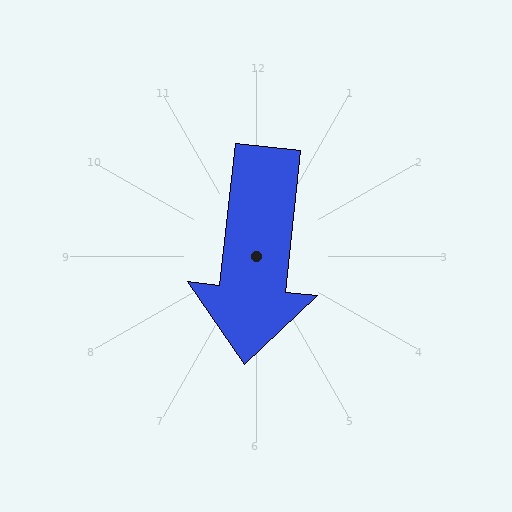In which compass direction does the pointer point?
South.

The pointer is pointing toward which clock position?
Roughly 6 o'clock.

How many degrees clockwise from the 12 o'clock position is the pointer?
Approximately 186 degrees.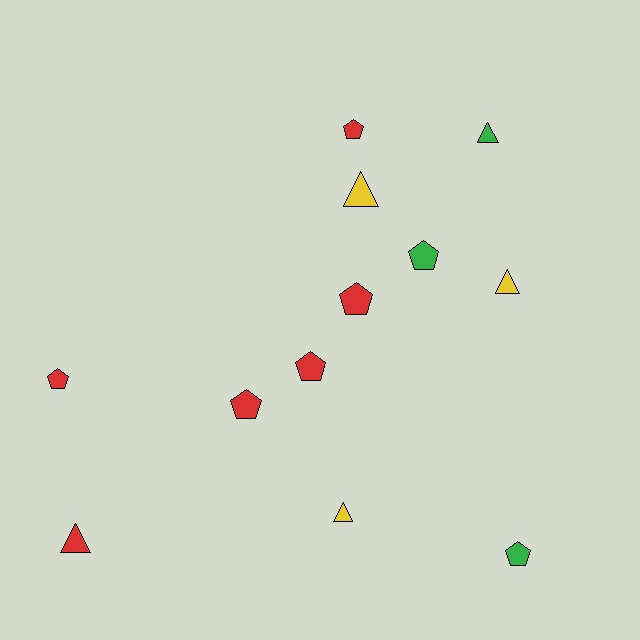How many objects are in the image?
There are 12 objects.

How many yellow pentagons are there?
There are no yellow pentagons.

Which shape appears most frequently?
Pentagon, with 7 objects.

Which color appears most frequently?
Red, with 6 objects.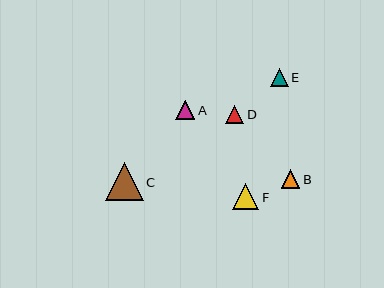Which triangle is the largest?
Triangle C is the largest with a size of approximately 38 pixels.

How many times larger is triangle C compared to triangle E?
Triangle C is approximately 2.1 times the size of triangle E.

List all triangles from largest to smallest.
From largest to smallest: C, F, A, B, D, E.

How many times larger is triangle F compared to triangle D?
Triangle F is approximately 1.5 times the size of triangle D.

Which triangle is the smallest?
Triangle E is the smallest with a size of approximately 18 pixels.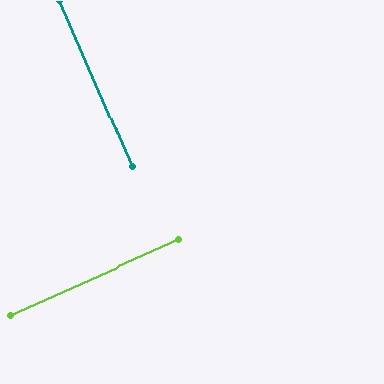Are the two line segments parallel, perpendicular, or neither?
Perpendicular — they meet at approximately 89°.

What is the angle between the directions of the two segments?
Approximately 89 degrees.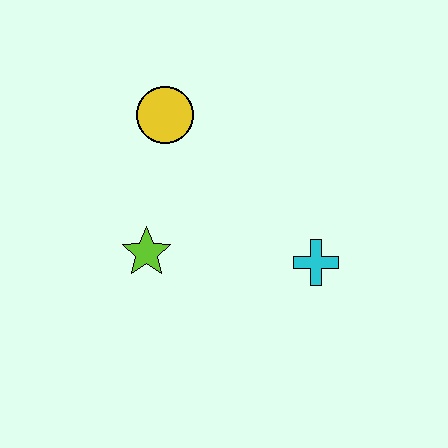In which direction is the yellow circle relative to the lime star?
The yellow circle is above the lime star.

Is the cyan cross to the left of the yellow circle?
No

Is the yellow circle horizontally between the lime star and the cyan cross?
Yes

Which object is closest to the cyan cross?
The lime star is closest to the cyan cross.